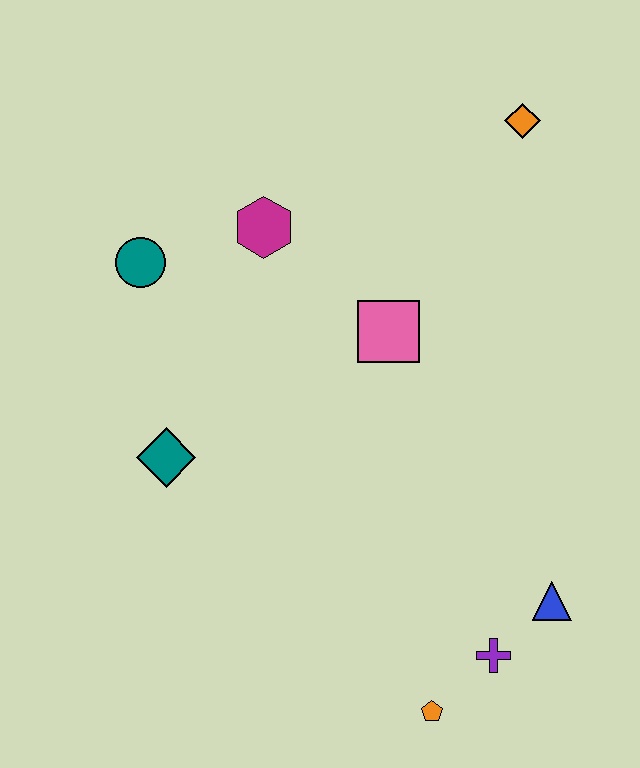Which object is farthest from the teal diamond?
The orange diamond is farthest from the teal diamond.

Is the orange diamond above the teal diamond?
Yes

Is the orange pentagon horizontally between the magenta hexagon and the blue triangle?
Yes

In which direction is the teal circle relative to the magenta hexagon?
The teal circle is to the left of the magenta hexagon.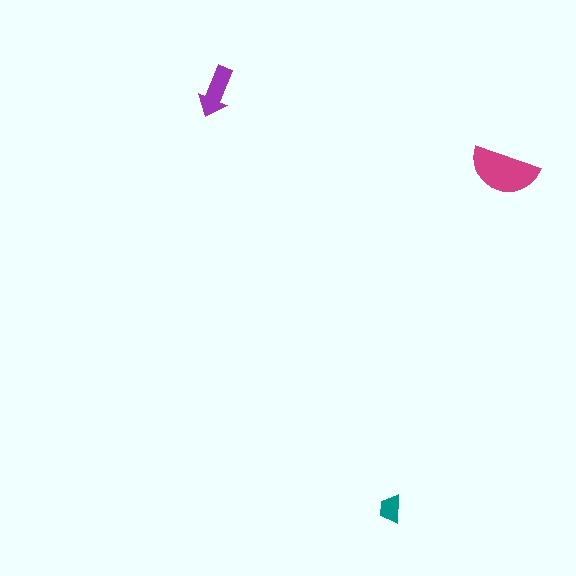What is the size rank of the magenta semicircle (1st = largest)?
1st.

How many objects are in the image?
There are 3 objects in the image.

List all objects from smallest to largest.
The teal trapezoid, the purple arrow, the magenta semicircle.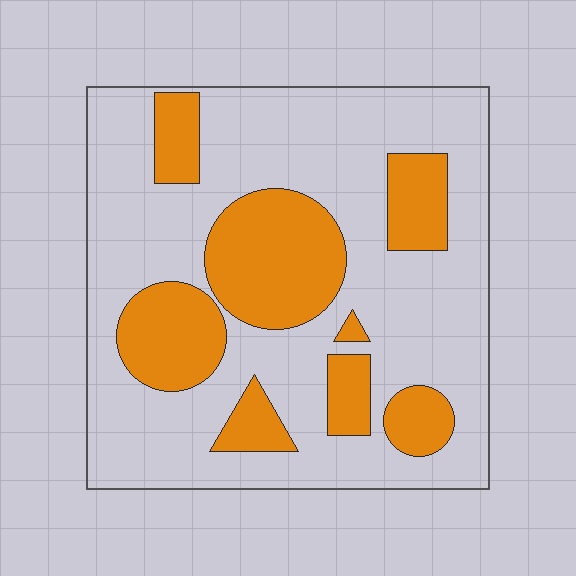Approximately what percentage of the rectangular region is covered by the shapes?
Approximately 30%.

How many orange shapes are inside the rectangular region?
8.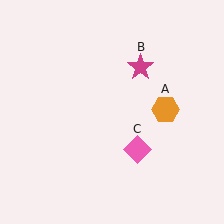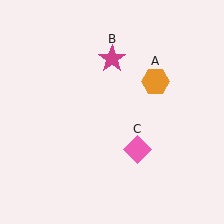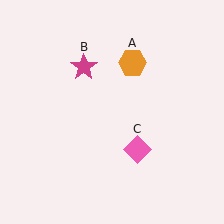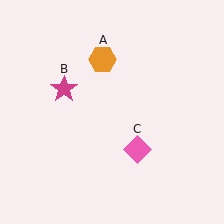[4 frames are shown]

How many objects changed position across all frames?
2 objects changed position: orange hexagon (object A), magenta star (object B).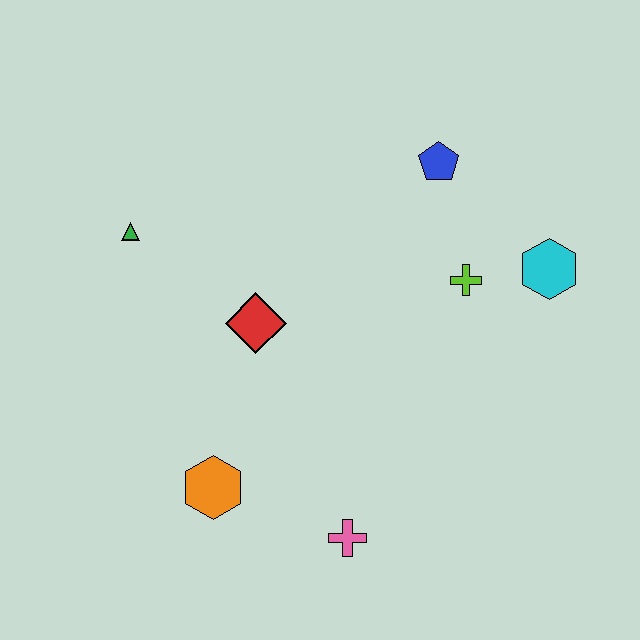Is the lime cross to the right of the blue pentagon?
Yes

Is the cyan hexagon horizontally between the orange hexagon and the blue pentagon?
No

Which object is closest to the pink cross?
The orange hexagon is closest to the pink cross.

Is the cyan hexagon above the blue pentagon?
No